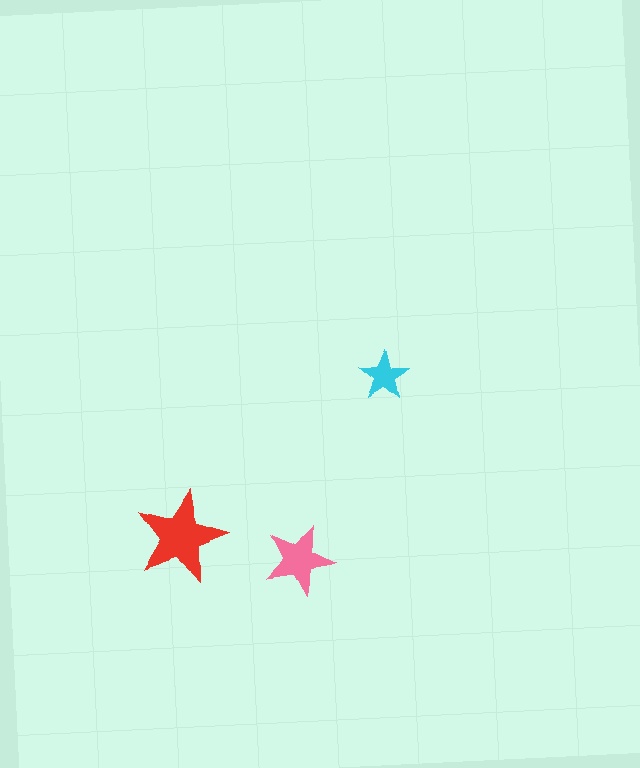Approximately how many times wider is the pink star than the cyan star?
About 1.5 times wider.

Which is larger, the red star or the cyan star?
The red one.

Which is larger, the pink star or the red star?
The red one.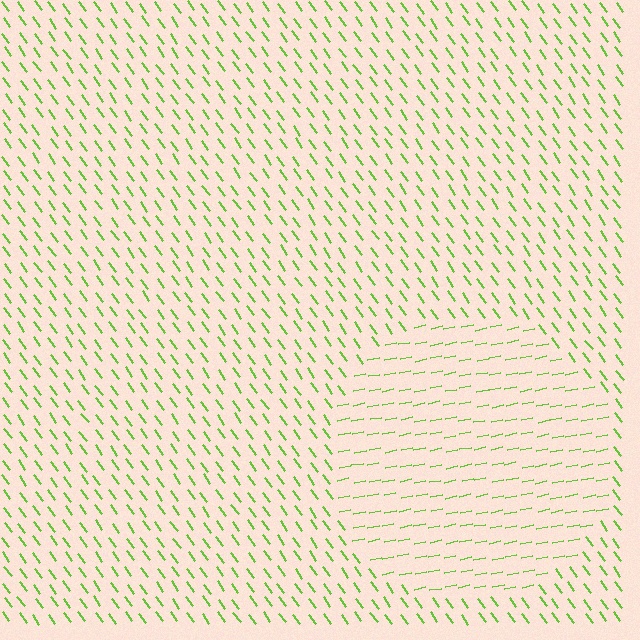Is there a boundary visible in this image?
Yes, there is a texture boundary formed by a change in line orientation.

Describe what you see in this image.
The image is filled with small lime line segments. A circle region in the image has lines oriented differently from the surrounding lines, creating a visible texture boundary.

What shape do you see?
I see a circle.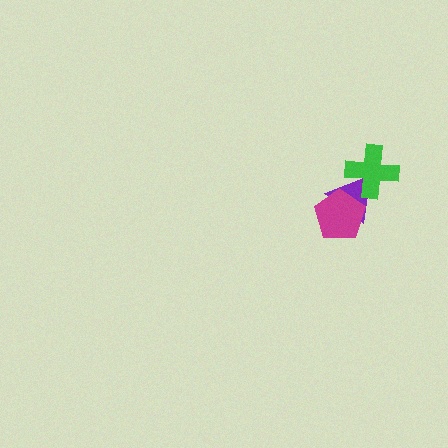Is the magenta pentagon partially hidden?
No, no other shape covers it.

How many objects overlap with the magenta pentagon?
1 object overlaps with the magenta pentagon.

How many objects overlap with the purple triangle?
2 objects overlap with the purple triangle.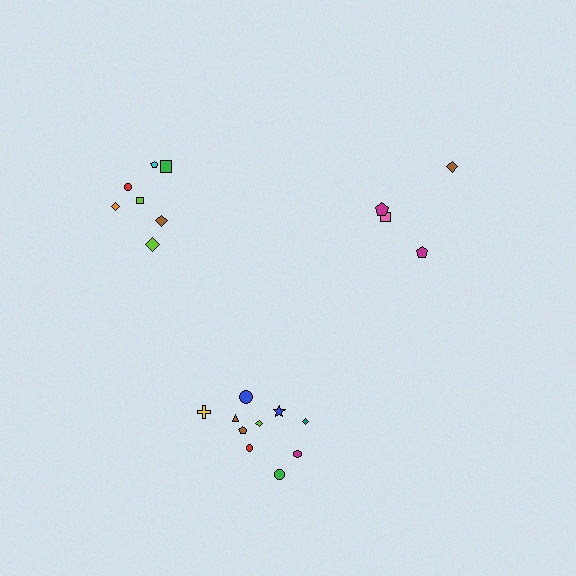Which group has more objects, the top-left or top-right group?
The top-left group.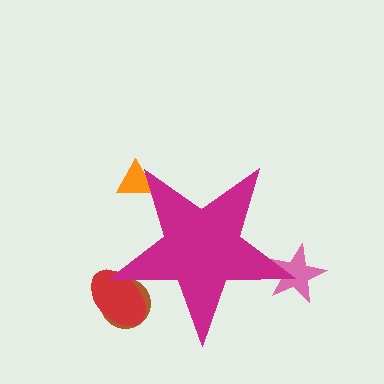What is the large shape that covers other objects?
A magenta star.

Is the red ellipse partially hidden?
Yes, the red ellipse is partially hidden behind the magenta star.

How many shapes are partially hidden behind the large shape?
4 shapes are partially hidden.